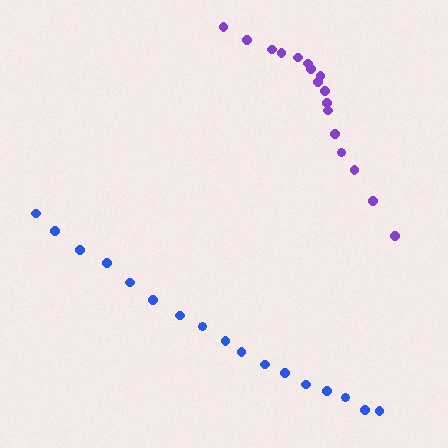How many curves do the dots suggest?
There are 2 distinct paths.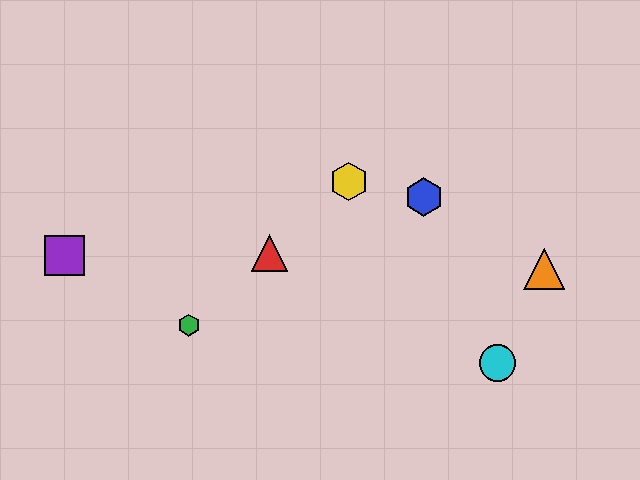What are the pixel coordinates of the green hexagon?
The green hexagon is at (189, 325).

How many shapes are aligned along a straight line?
3 shapes (the red triangle, the green hexagon, the yellow hexagon) are aligned along a straight line.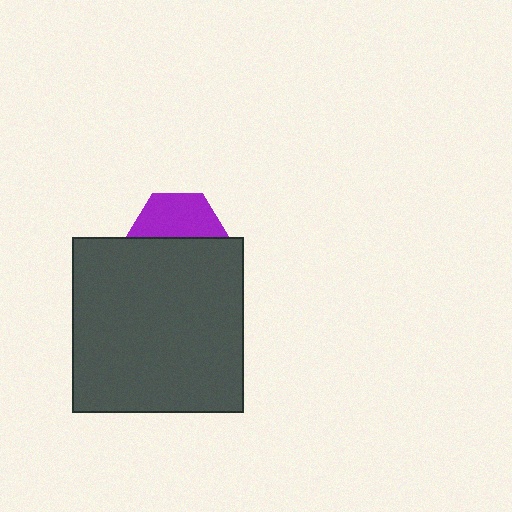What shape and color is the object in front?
The object in front is a dark gray rectangle.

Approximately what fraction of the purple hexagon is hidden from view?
Roughly 49% of the purple hexagon is hidden behind the dark gray rectangle.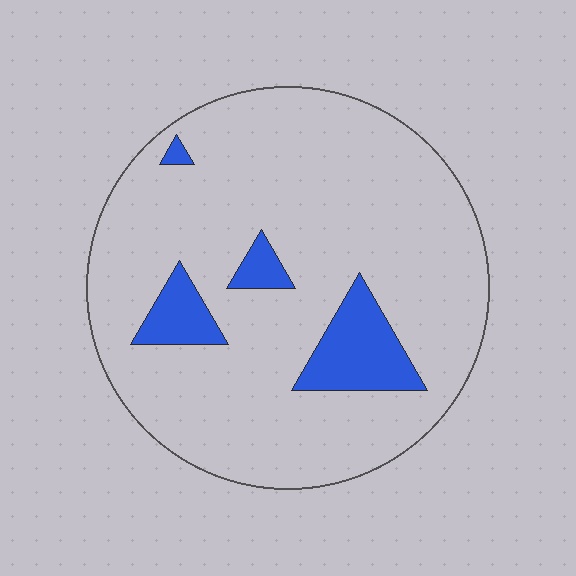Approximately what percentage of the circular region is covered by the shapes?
Approximately 10%.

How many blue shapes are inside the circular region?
4.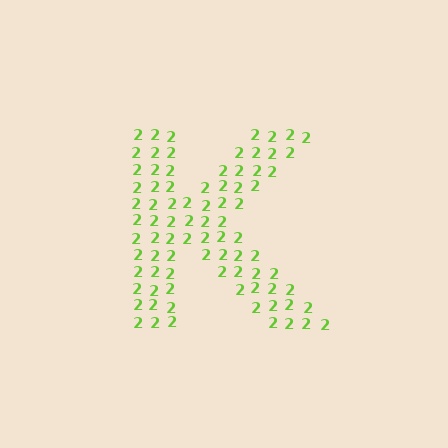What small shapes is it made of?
It is made of small digit 2's.